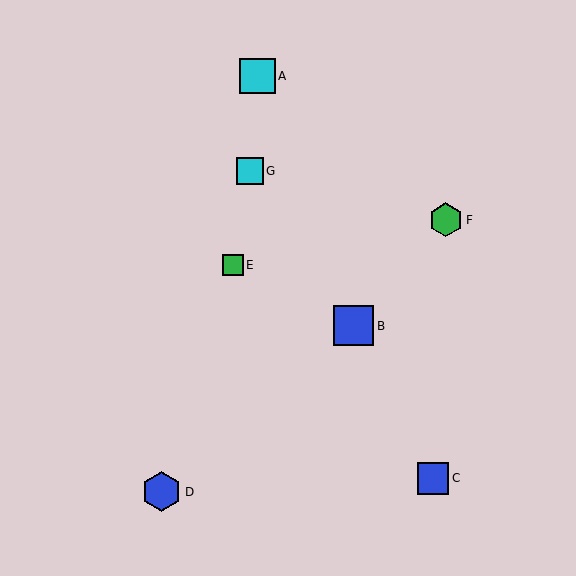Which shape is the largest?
The blue hexagon (labeled D) is the largest.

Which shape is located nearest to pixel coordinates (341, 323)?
The blue square (labeled B) at (354, 326) is nearest to that location.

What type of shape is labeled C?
Shape C is a blue square.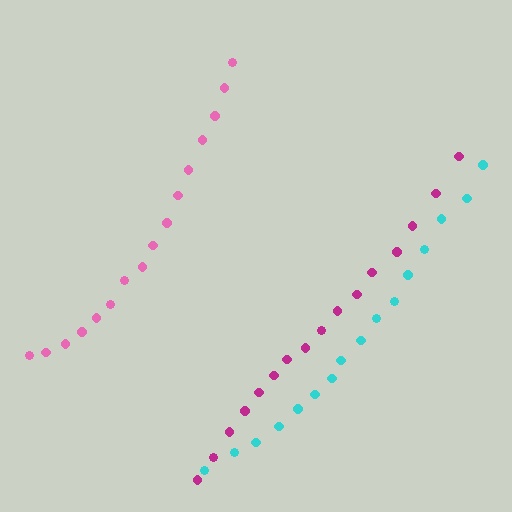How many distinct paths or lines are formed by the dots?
There are 3 distinct paths.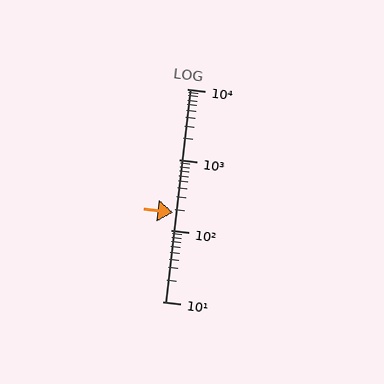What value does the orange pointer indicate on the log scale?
The pointer indicates approximately 180.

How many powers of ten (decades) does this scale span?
The scale spans 3 decades, from 10 to 10000.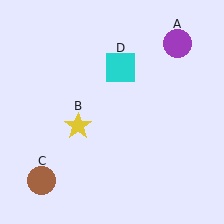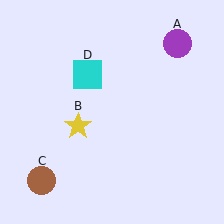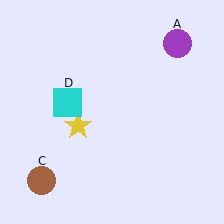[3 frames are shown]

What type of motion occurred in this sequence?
The cyan square (object D) rotated counterclockwise around the center of the scene.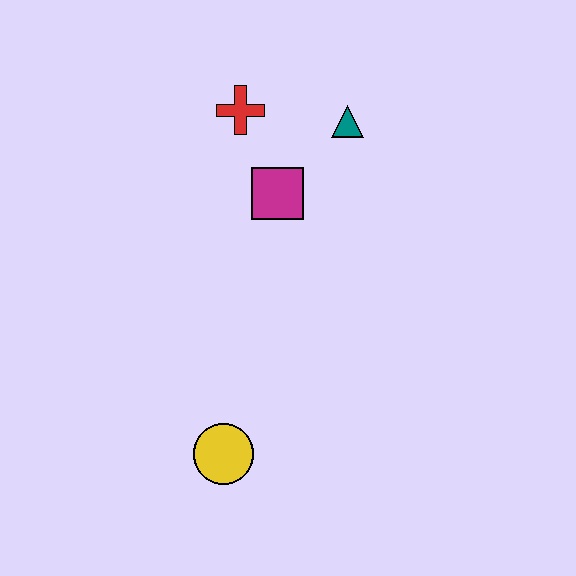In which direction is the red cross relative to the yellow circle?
The red cross is above the yellow circle.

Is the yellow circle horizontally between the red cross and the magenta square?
No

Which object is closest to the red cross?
The magenta square is closest to the red cross.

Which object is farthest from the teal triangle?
The yellow circle is farthest from the teal triangle.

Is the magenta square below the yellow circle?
No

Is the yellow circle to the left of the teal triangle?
Yes